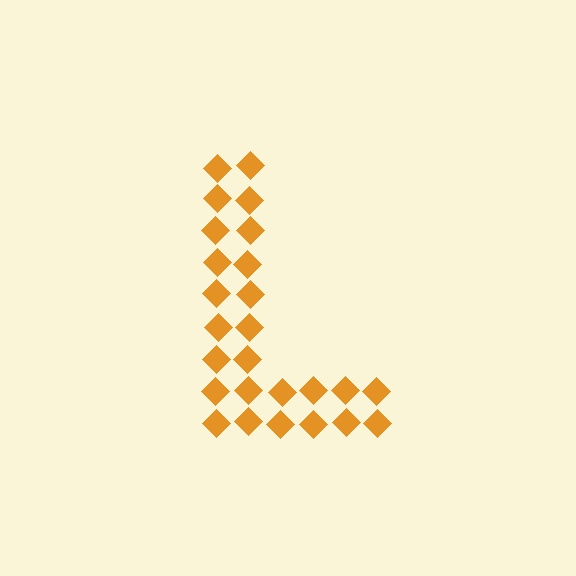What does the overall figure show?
The overall figure shows the letter L.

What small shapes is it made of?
It is made of small diamonds.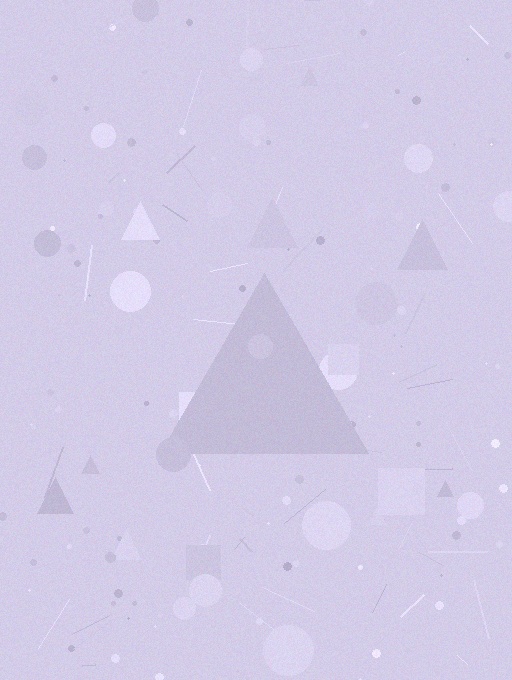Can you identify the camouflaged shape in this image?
The camouflaged shape is a triangle.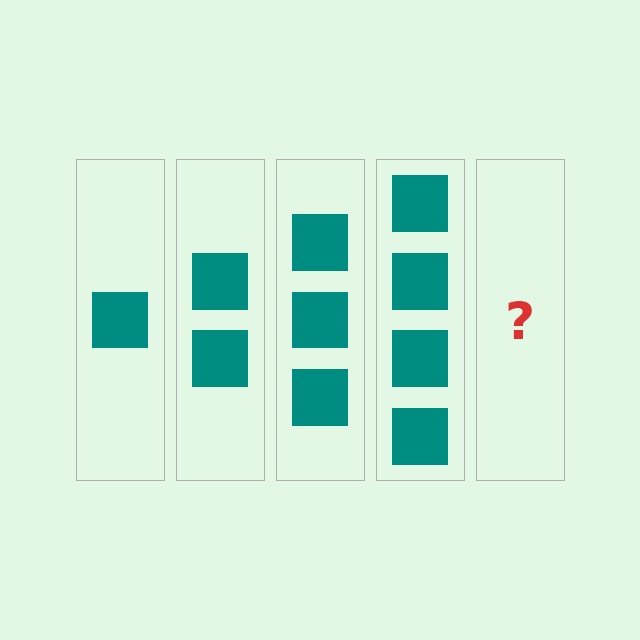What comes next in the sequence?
The next element should be 5 squares.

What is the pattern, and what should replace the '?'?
The pattern is that each step adds one more square. The '?' should be 5 squares.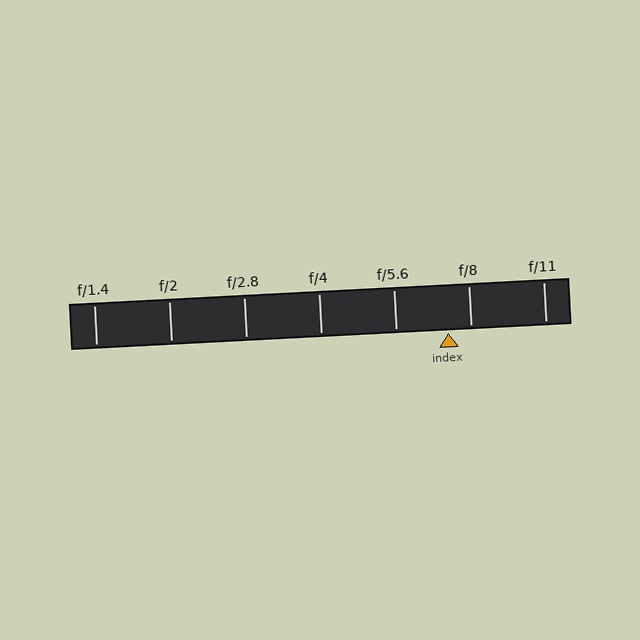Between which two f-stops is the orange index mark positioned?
The index mark is between f/5.6 and f/8.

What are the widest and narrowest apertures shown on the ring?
The widest aperture shown is f/1.4 and the narrowest is f/11.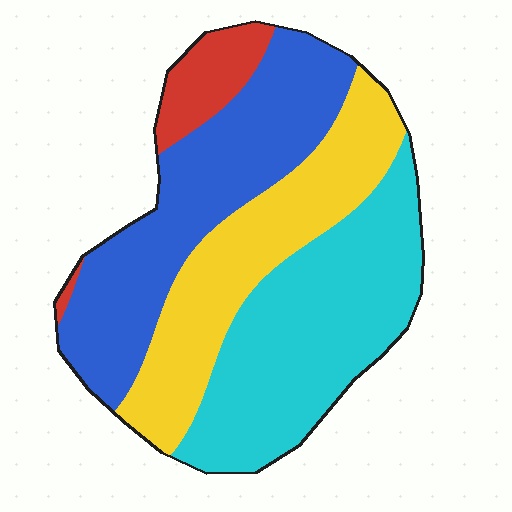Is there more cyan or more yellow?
Cyan.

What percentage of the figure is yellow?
Yellow takes up between a sixth and a third of the figure.